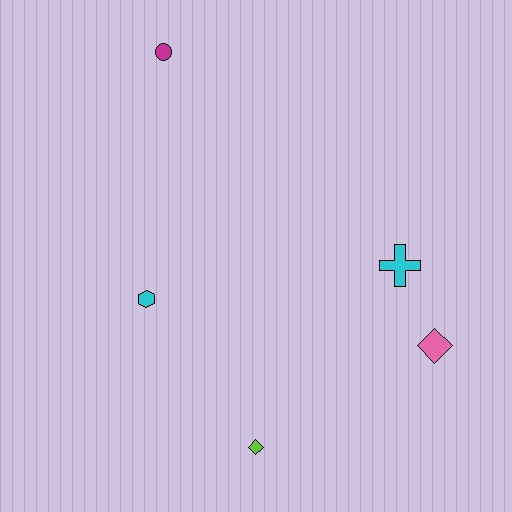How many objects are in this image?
There are 5 objects.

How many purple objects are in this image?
There are no purple objects.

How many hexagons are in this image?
There is 1 hexagon.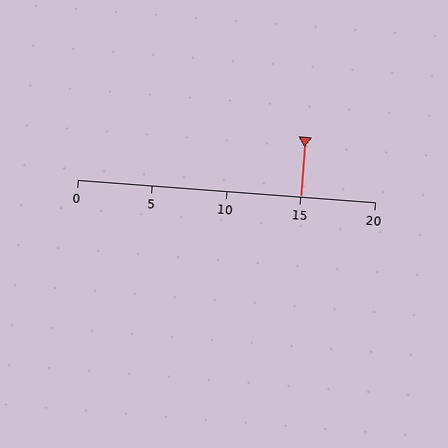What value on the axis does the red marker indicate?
The marker indicates approximately 15.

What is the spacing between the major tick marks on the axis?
The major ticks are spaced 5 apart.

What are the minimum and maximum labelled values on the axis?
The axis runs from 0 to 20.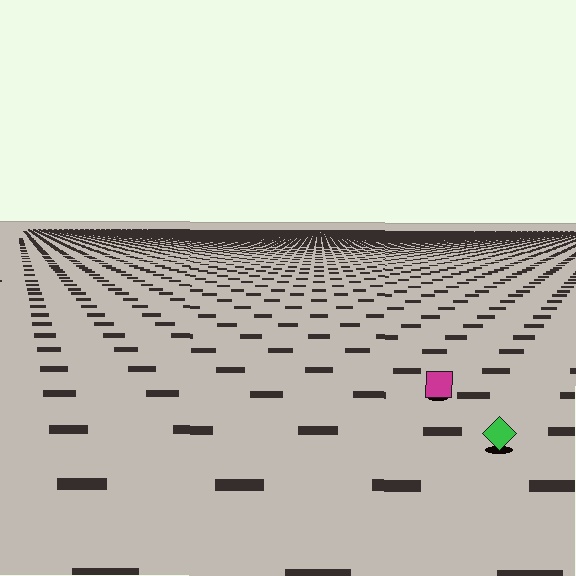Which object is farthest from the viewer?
The magenta square is farthest from the viewer. It appears smaller and the ground texture around it is denser.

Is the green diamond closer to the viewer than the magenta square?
Yes. The green diamond is closer — you can tell from the texture gradient: the ground texture is coarser near it.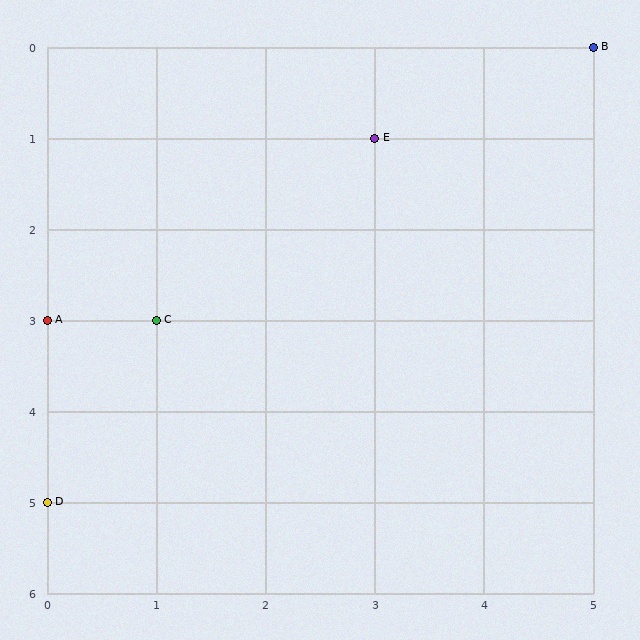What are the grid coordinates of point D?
Point D is at grid coordinates (0, 5).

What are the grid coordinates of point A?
Point A is at grid coordinates (0, 3).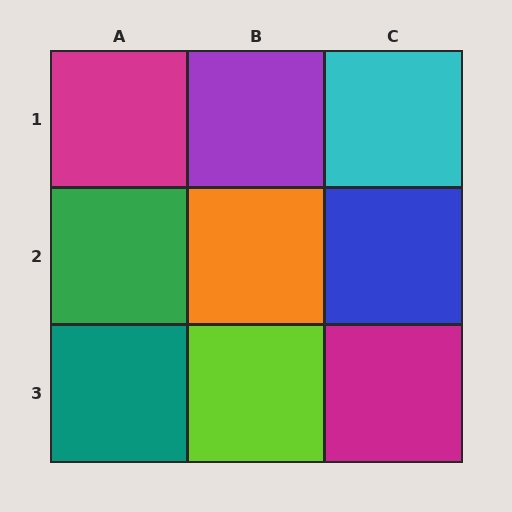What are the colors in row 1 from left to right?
Magenta, purple, cyan.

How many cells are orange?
1 cell is orange.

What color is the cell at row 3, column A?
Teal.